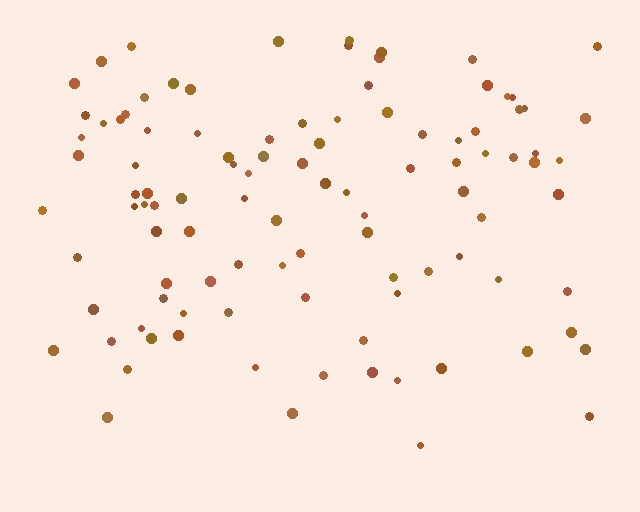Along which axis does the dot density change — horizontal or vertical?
Vertical.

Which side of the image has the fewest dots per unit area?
The bottom.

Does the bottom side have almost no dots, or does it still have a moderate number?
Still a moderate number, just noticeably fewer than the top.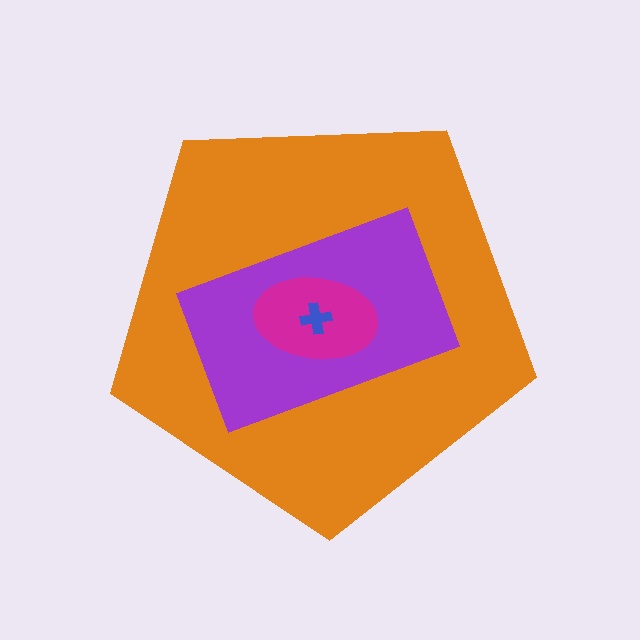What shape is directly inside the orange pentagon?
The purple rectangle.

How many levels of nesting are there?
4.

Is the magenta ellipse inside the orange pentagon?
Yes.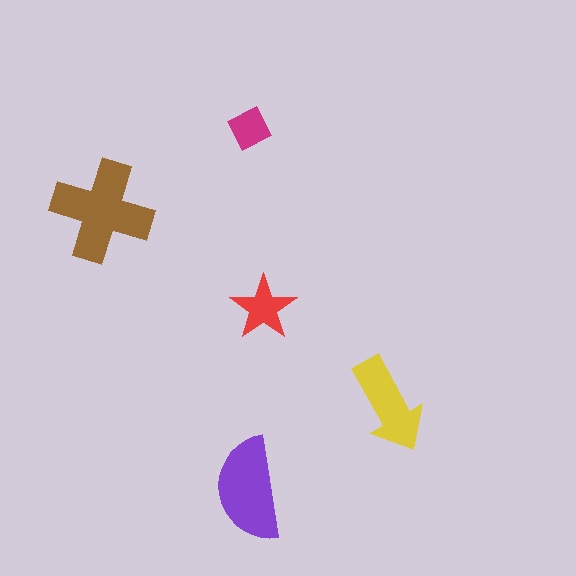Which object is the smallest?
The magenta square.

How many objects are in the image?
There are 5 objects in the image.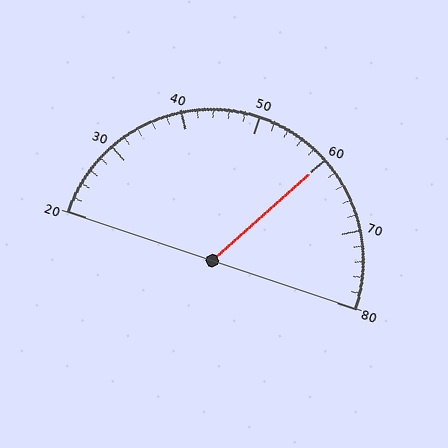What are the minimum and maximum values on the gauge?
The gauge ranges from 20 to 80.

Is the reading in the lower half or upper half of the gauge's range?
The reading is in the upper half of the range (20 to 80).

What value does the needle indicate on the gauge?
The needle indicates approximately 60.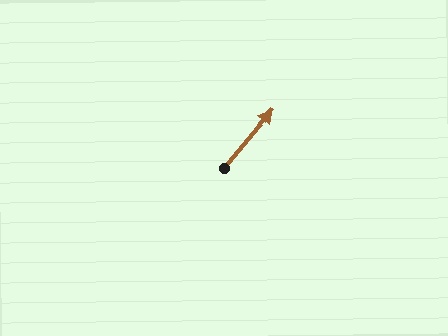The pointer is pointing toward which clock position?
Roughly 1 o'clock.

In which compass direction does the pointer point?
Northeast.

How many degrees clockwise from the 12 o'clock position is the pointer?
Approximately 40 degrees.